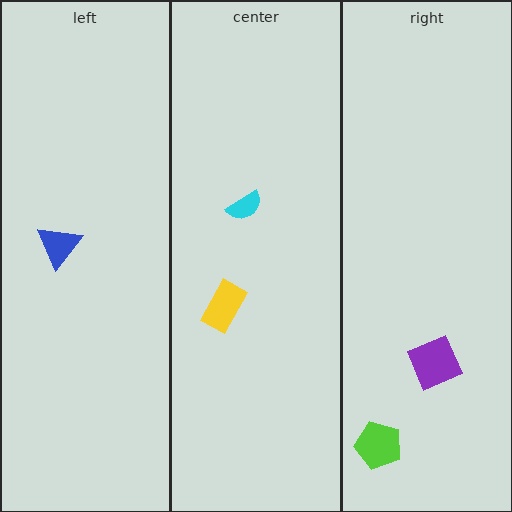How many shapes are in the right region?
2.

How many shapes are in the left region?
1.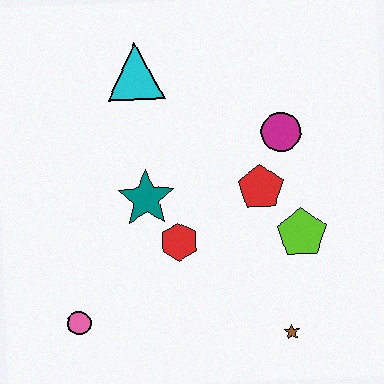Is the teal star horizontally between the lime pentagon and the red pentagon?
No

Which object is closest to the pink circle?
The red hexagon is closest to the pink circle.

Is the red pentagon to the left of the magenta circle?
Yes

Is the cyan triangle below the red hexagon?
No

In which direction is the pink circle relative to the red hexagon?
The pink circle is to the left of the red hexagon.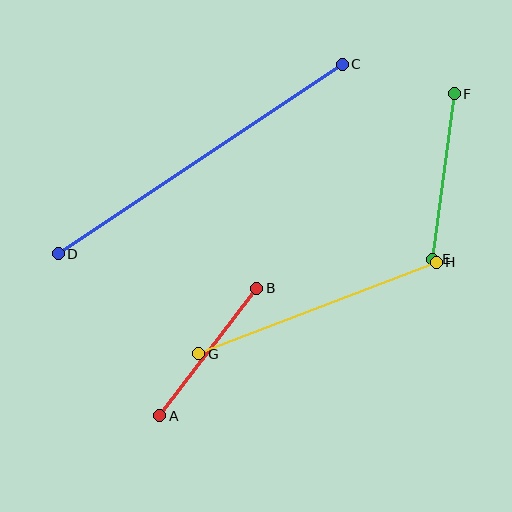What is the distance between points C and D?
The distance is approximately 342 pixels.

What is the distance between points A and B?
The distance is approximately 160 pixels.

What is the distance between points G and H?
The distance is approximately 255 pixels.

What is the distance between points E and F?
The distance is approximately 167 pixels.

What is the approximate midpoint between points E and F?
The midpoint is at approximately (444, 176) pixels.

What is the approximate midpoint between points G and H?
The midpoint is at approximately (318, 308) pixels.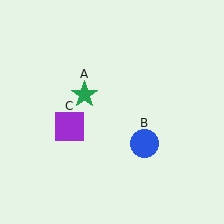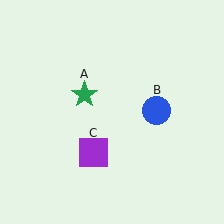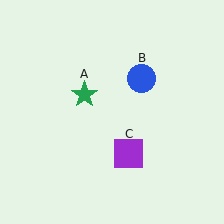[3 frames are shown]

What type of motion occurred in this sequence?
The blue circle (object B), purple square (object C) rotated counterclockwise around the center of the scene.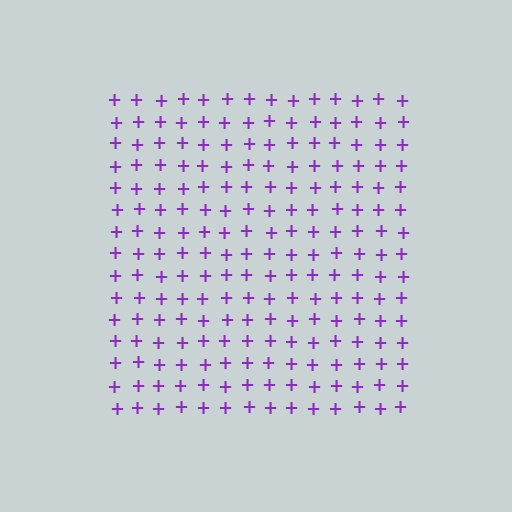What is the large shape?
The large shape is a square.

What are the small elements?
The small elements are plus signs.